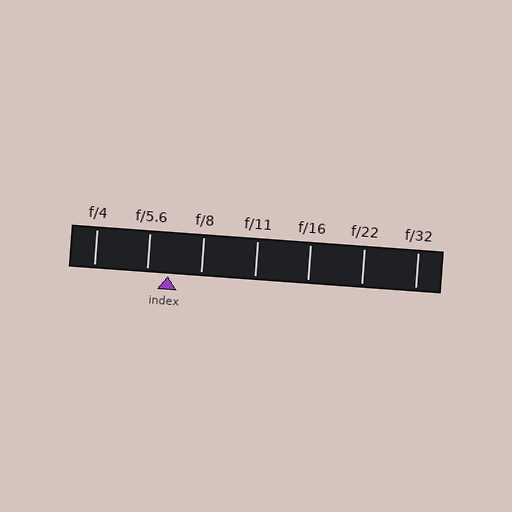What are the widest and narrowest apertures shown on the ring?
The widest aperture shown is f/4 and the narrowest is f/32.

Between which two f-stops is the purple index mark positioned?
The index mark is between f/5.6 and f/8.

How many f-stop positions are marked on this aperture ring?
There are 7 f-stop positions marked.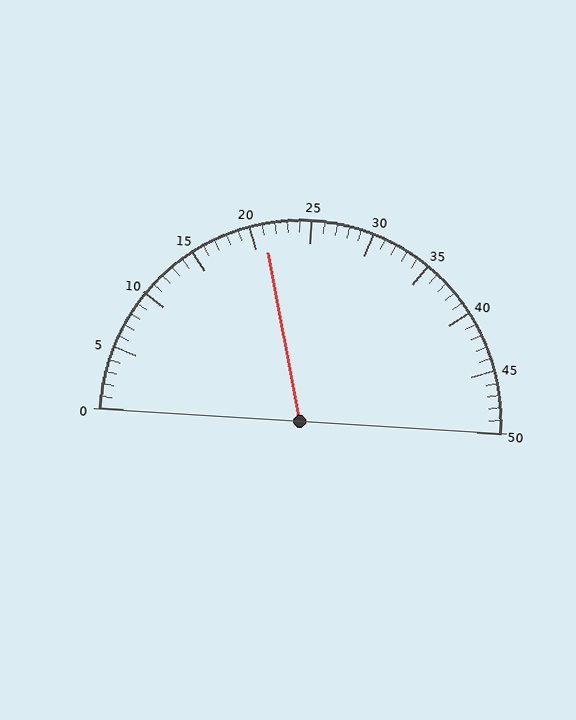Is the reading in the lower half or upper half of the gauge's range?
The reading is in the lower half of the range (0 to 50).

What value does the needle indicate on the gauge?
The needle indicates approximately 21.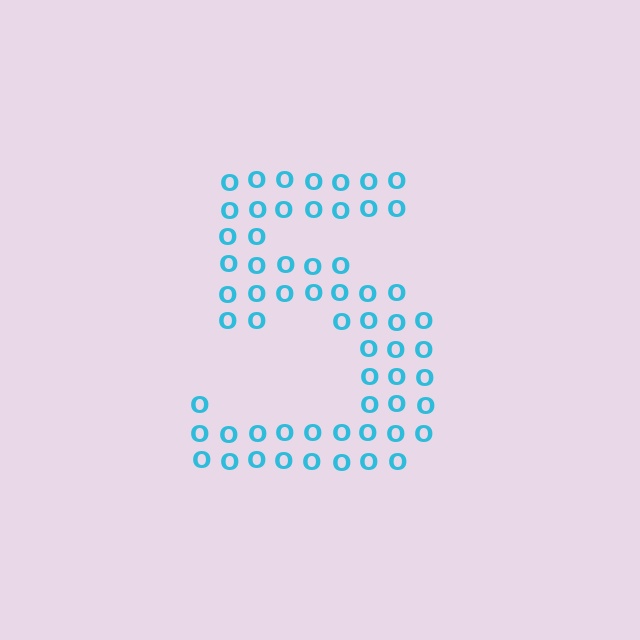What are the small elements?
The small elements are letter O's.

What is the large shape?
The large shape is the digit 5.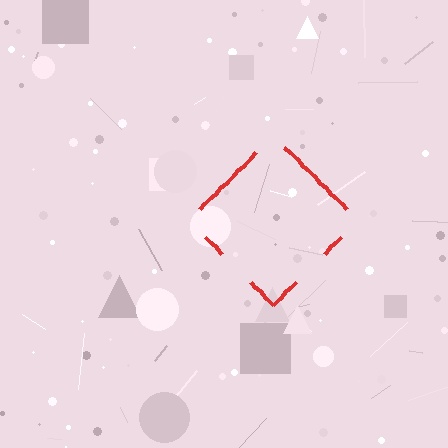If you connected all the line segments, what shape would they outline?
They would outline a diamond.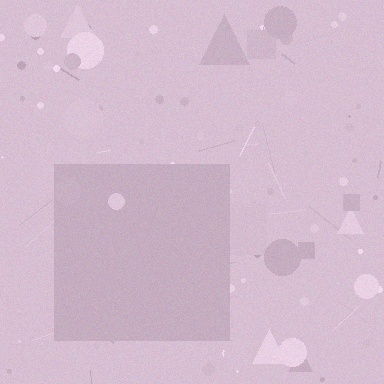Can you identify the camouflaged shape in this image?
The camouflaged shape is a square.